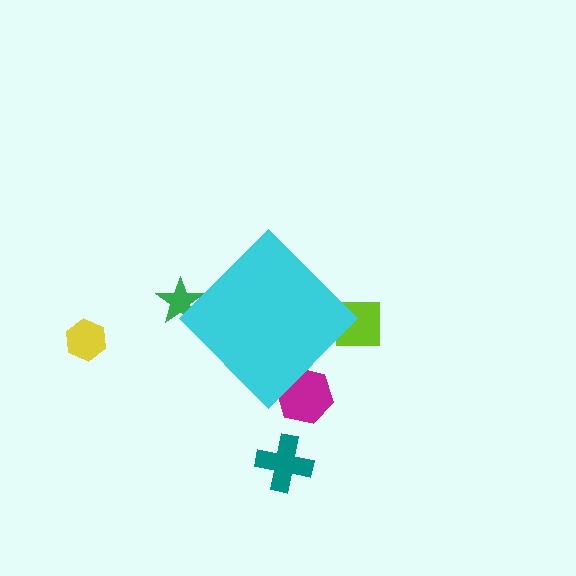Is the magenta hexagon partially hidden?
Yes, the magenta hexagon is partially hidden behind the cyan diamond.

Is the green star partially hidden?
Yes, the green star is partially hidden behind the cyan diamond.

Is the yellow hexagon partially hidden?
No, the yellow hexagon is fully visible.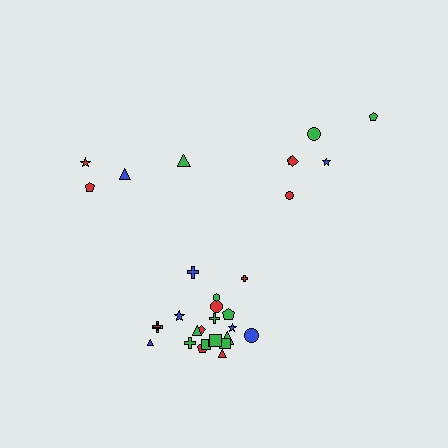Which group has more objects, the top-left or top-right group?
The top-right group.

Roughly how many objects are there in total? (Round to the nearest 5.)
Roughly 30 objects in total.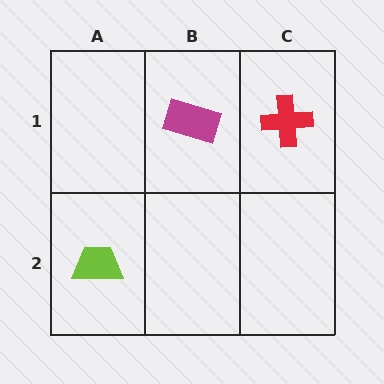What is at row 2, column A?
A lime trapezoid.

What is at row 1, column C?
A red cross.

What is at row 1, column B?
A magenta rectangle.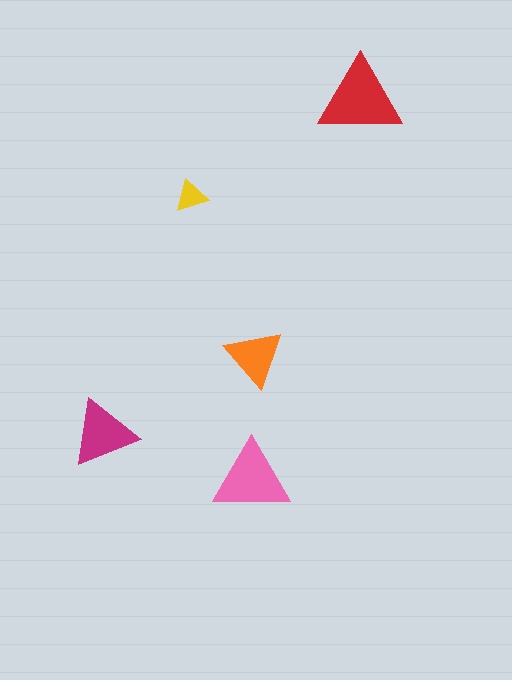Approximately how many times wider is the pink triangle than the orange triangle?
About 1.5 times wider.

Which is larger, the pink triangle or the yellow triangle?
The pink one.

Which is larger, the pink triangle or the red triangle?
The red one.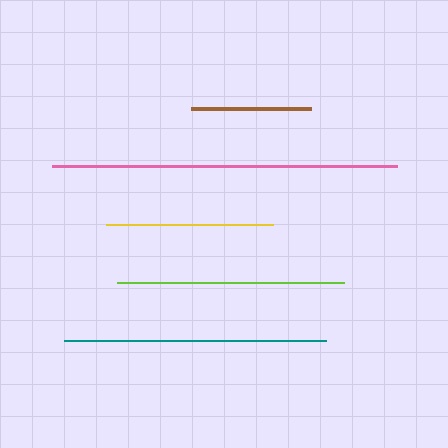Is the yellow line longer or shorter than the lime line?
The lime line is longer than the yellow line.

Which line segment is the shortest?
The brown line is the shortest at approximately 120 pixels.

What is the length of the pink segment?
The pink segment is approximately 345 pixels long.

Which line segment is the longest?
The pink line is the longest at approximately 345 pixels.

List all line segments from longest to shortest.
From longest to shortest: pink, teal, lime, yellow, brown.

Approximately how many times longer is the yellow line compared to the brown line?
The yellow line is approximately 1.4 times the length of the brown line.